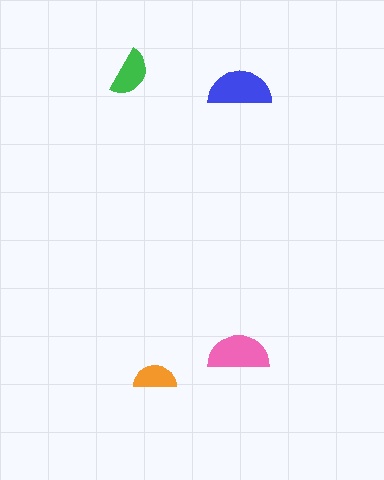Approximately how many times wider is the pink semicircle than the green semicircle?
About 1.5 times wider.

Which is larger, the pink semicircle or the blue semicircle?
The blue one.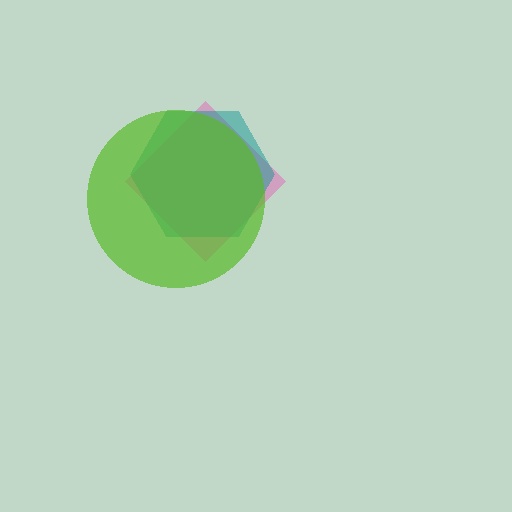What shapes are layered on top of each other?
The layered shapes are: a pink diamond, a teal hexagon, a lime circle.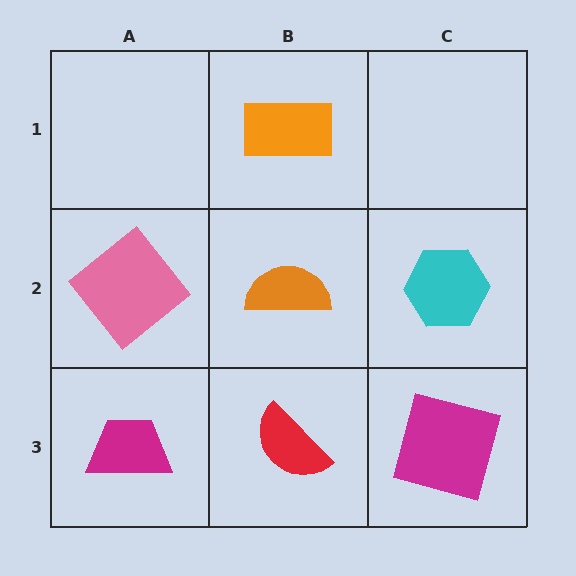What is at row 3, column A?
A magenta trapezoid.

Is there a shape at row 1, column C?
No, that cell is empty.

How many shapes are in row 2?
3 shapes.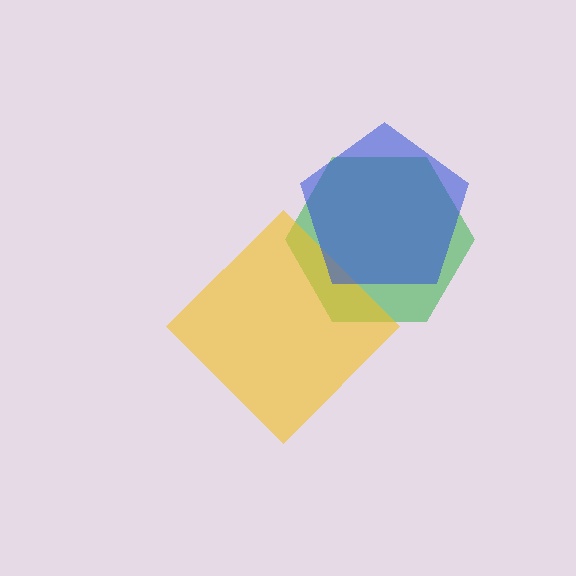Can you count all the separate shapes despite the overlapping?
Yes, there are 3 separate shapes.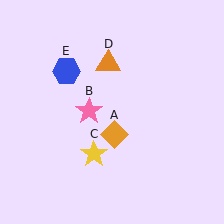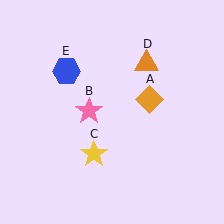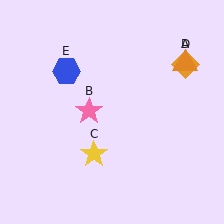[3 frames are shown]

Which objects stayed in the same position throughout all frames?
Pink star (object B) and yellow star (object C) and blue hexagon (object E) remained stationary.